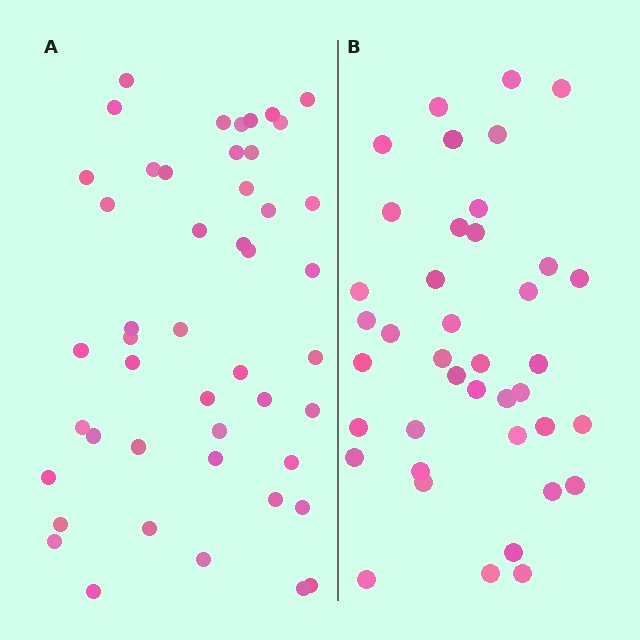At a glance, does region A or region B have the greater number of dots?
Region A (the left region) has more dots.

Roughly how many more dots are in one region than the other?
Region A has roughly 8 or so more dots than region B.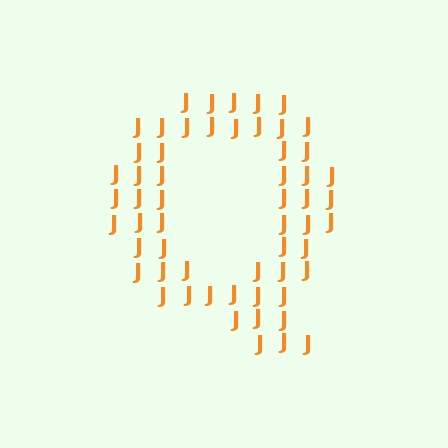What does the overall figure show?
The overall figure shows the letter Q.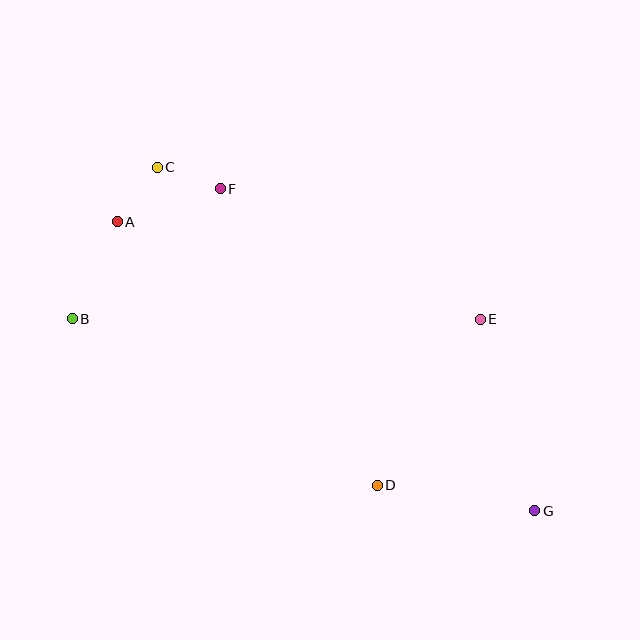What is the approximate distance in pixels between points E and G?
The distance between E and G is approximately 199 pixels.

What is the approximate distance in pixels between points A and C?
The distance between A and C is approximately 68 pixels.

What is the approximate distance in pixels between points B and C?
The distance between B and C is approximately 174 pixels.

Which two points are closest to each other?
Points C and F are closest to each other.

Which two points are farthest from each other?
Points C and G are farthest from each other.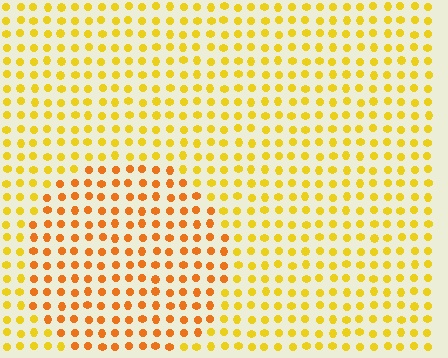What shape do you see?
I see a circle.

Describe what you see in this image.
The image is filled with small yellow elements in a uniform arrangement. A circle-shaped region is visible where the elements are tinted to a slightly different hue, forming a subtle color boundary.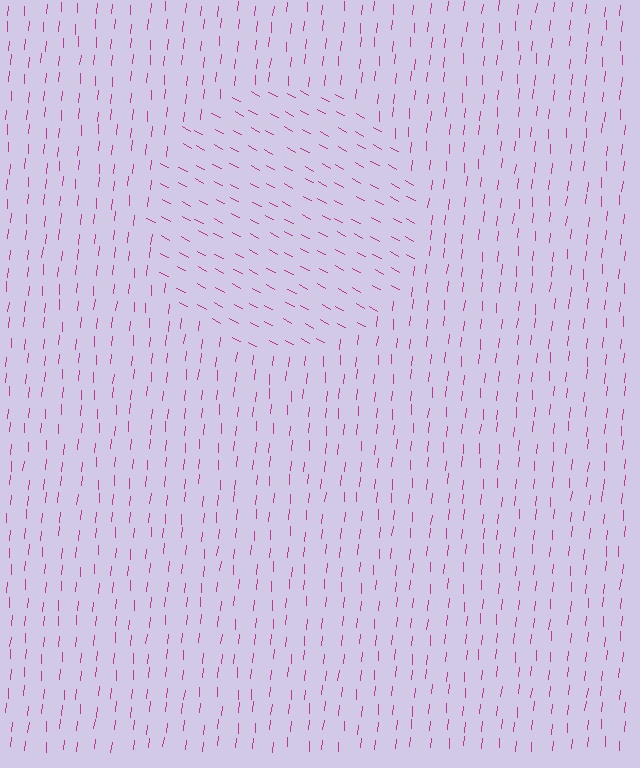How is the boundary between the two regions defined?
The boundary is defined purely by a change in line orientation (approximately 66 degrees difference). All lines are the same color and thickness.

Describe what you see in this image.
The image is filled with small magenta line segments. A circle region in the image has lines oriented differently from the surrounding lines, creating a visible texture boundary.